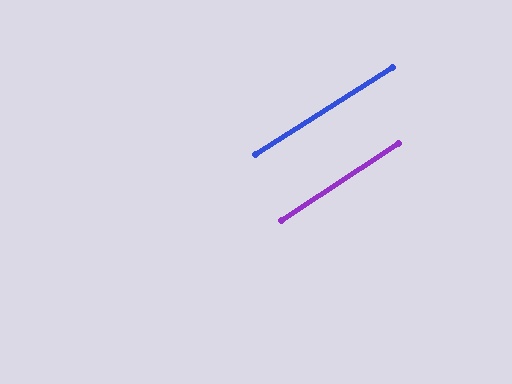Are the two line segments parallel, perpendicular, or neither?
Parallel — their directions differ by only 1.2°.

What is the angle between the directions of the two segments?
Approximately 1 degree.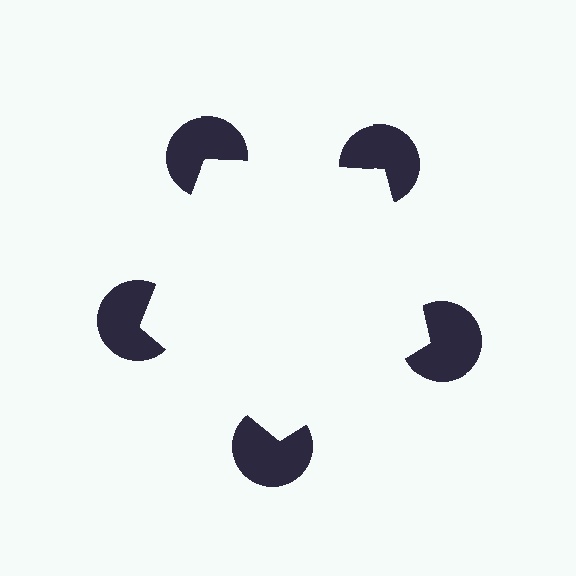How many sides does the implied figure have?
5 sides.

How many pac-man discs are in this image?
There are 5 — one at each vertex of the illusory pentagon.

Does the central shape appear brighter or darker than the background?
It typically appears slightly brighter than the background, even though no actual brightness change is drawn.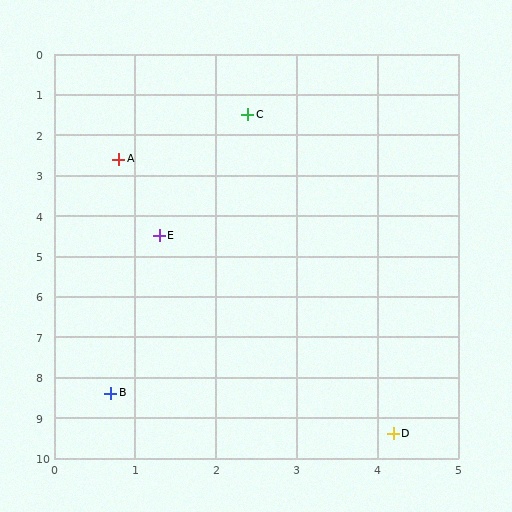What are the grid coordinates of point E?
Point E is at approximately (1.3, 4.5).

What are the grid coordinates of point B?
Point B is at approximately (0.7, 8.4).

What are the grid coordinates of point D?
Point D is at approximately (4.2, 9.4).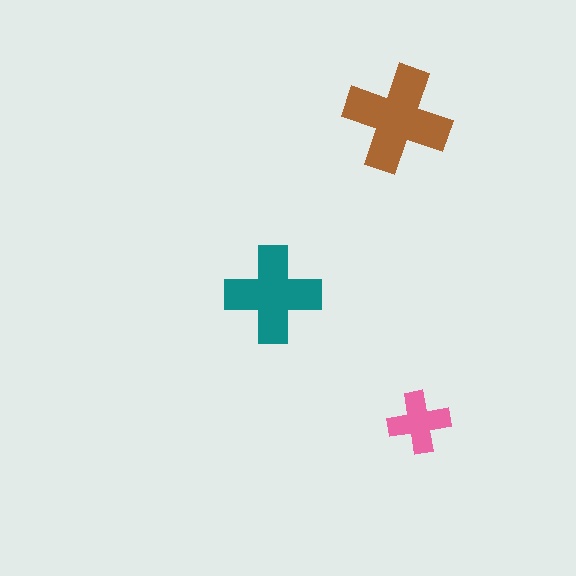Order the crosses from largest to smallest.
the brown one, the teal one, the pink one.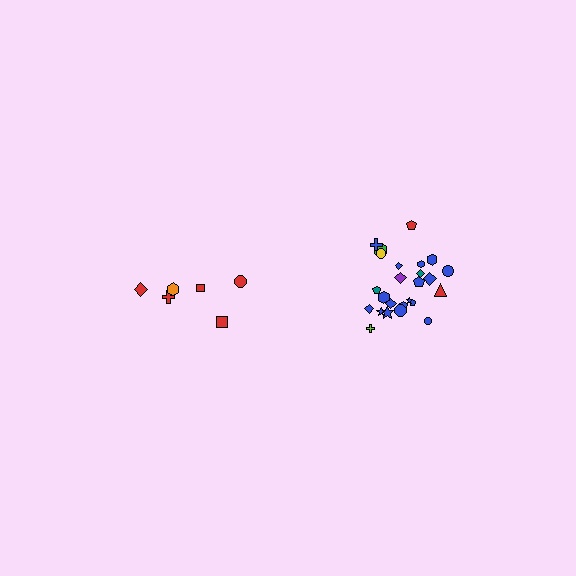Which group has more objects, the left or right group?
The right group.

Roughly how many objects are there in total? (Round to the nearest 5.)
Roughly 30 objects in total.